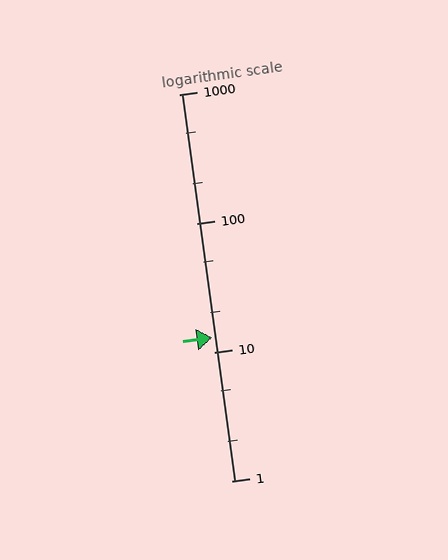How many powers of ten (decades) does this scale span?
The scale spans 3 decades, from 1 to 1000.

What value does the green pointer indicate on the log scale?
The pointer indicates approximately 13.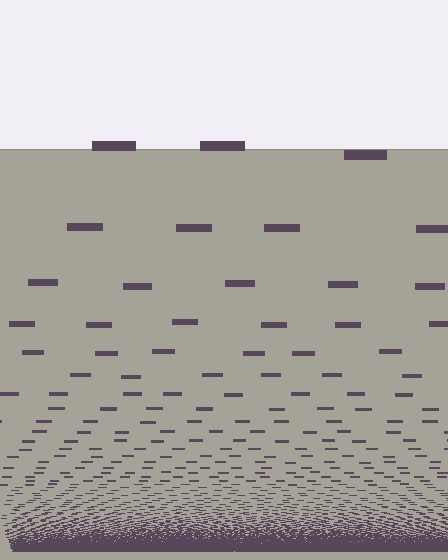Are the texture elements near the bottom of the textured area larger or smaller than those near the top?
Smaller. The gradient is inverted — elements near the bottom are smaller and denser.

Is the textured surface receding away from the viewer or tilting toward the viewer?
The surface appears to tilt toward the viewer. Texture elements get larger and sparser toward the top.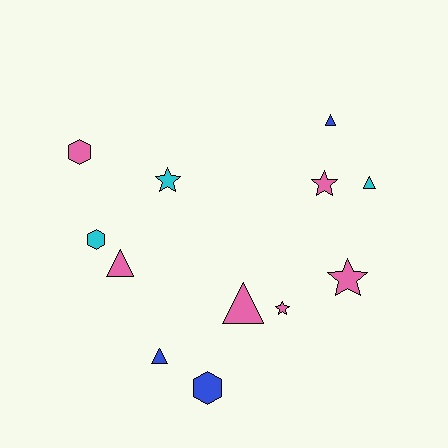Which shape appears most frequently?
Triangle, with 5 objects.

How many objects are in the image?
There are 12 objects.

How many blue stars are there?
There are no blue stars.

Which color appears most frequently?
Pink, with 6 objects.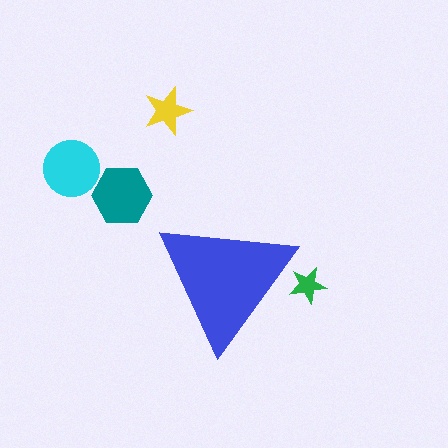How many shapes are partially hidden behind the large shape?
1 shape is partially hidden.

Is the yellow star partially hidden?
No, the yellow star is fully visible.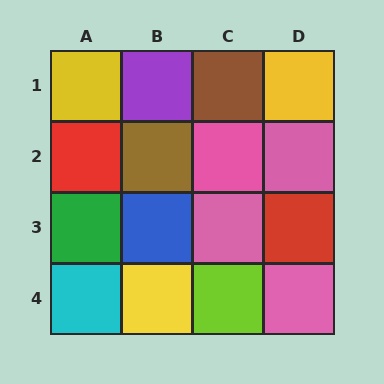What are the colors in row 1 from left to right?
Yellow, purple, brown, yellow.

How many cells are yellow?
3 cells are yellow.